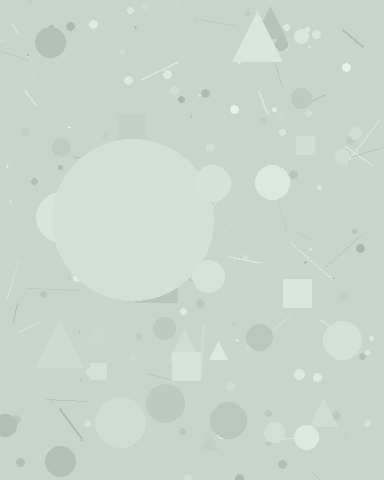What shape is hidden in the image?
A circle is hidden in the image.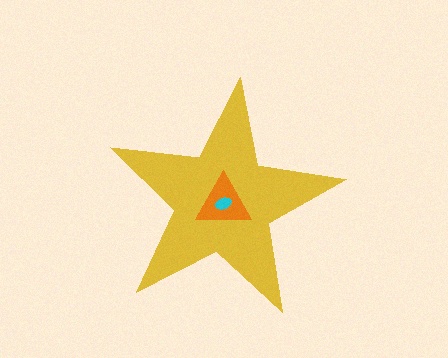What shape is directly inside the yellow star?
The orange triangle.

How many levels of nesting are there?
3.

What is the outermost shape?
The yellow star.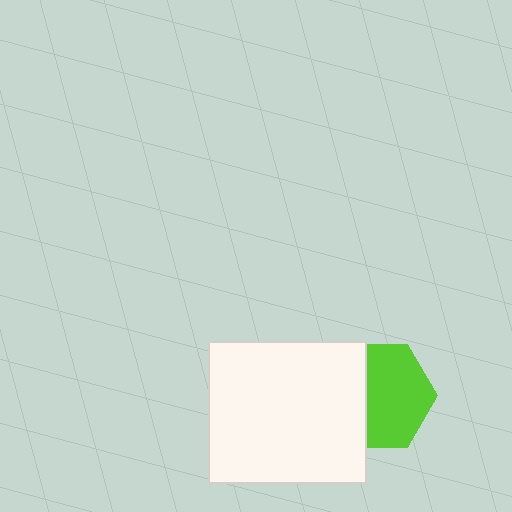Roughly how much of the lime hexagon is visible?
About half of it is visible (roughly 62%).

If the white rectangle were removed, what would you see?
You would see the complete lime hexagon.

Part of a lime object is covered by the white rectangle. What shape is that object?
It is a hexagon.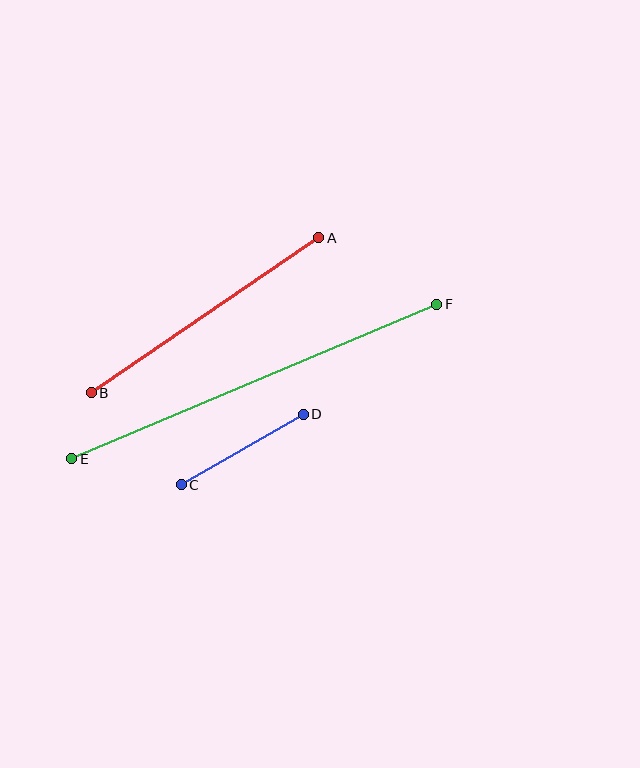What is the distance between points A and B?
The distance is approximately 275 pixels.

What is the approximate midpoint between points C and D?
The midpoint is at approximately (242, 450) pixels.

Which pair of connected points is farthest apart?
Points E and F are farthest apart.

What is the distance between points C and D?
The distance is approximately 140 pixels.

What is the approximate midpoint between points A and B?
The midpoint is at approximately (205, 315) pixels.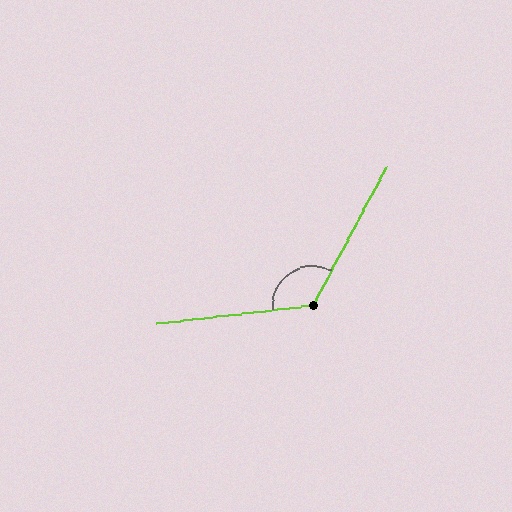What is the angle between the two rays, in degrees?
Approximately 124 degrees.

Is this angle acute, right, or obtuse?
It is obtuse.